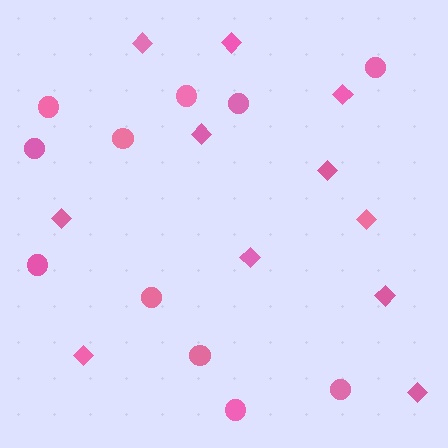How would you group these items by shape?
There are 2 groups: one group of diamonds (11) and one group of circles (11).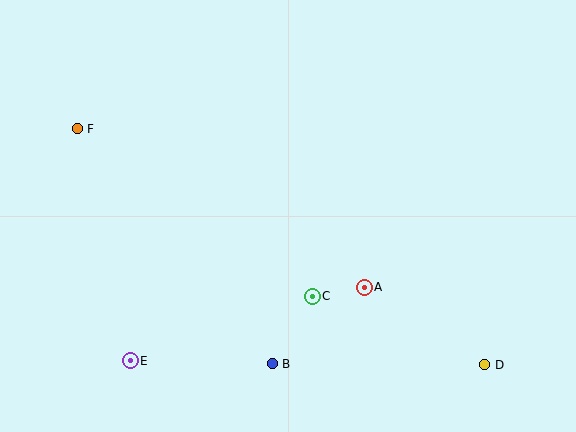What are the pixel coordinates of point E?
Point E is at (130, 361).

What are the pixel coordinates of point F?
Point F is at (77, 129).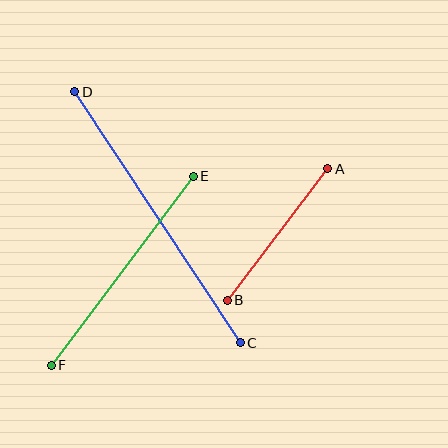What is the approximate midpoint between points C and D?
The midpoint is at approximately (158, 217) pixels.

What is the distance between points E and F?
The distance is approximately 236 pixels.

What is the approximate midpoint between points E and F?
The midpoint is at approximately (122, 271) pixels.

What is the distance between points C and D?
The distance is approximately 301 pixels.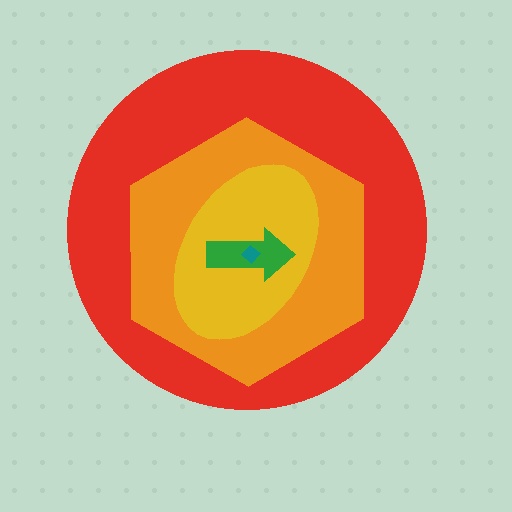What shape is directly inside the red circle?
The orange hexagon.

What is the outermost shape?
The red circle.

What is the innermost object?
The teal diamond.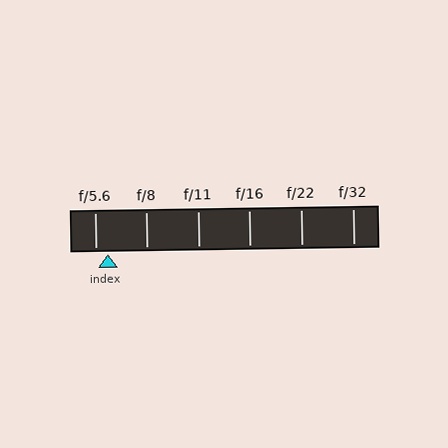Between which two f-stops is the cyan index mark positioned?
The index mark is between f/5.6 and f/8.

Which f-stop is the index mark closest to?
The index mark is closest to f/5.6.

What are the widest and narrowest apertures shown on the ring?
The widest aperture shown is f/5.6 and the narrowest is f/32.